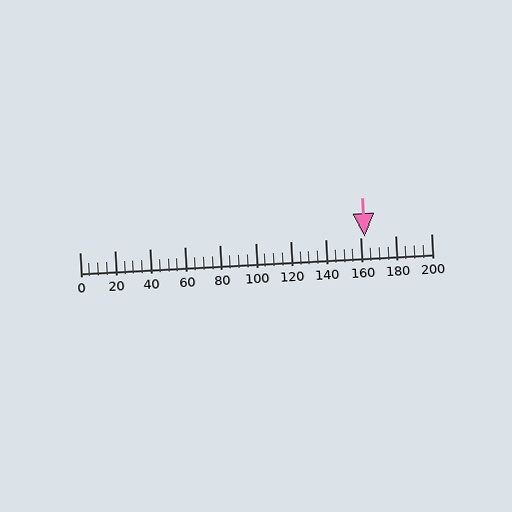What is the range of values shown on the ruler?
The ruler shows values from 0 to 200.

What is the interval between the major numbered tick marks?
The major tick marks are spaced 20 units apart.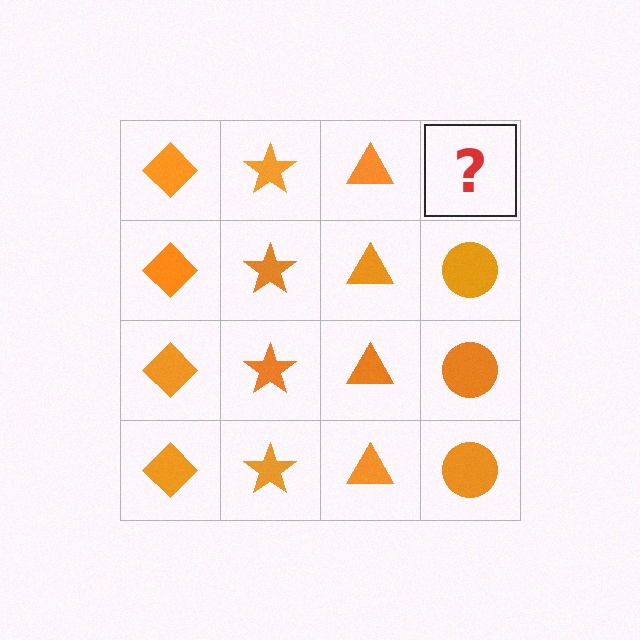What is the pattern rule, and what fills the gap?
The rule is that each column has a consistent shape. The gap should be filled with an orange circle.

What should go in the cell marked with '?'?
The missing cell should contain an orange circle.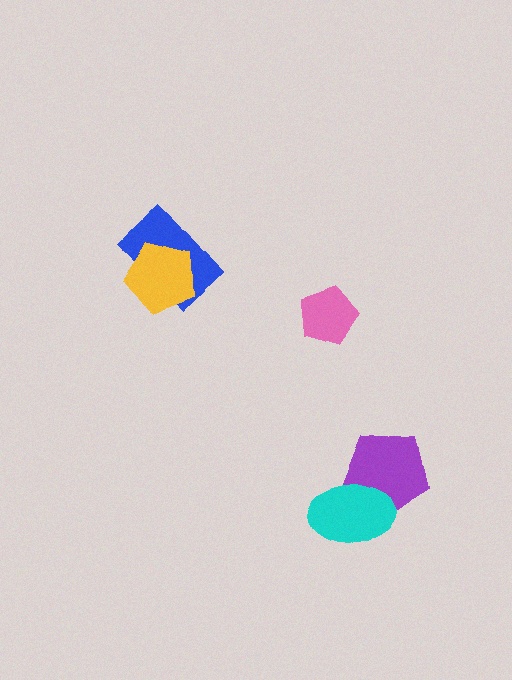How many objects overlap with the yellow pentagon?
1 object overlaps with the yellow pentagon.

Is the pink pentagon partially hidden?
No, no other shape covers it.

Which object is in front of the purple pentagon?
The cyan ellipse is in front of the purple pentagon.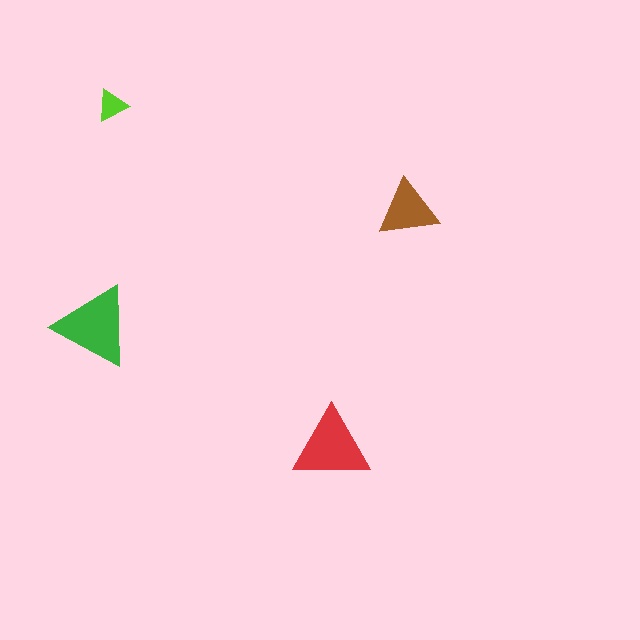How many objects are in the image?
There are 4 objects in the image.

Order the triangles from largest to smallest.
the green one, the red one, the brown one, the lime one.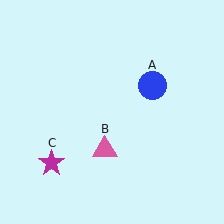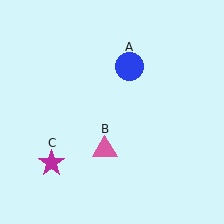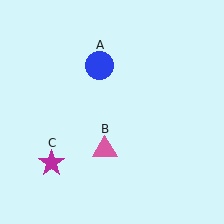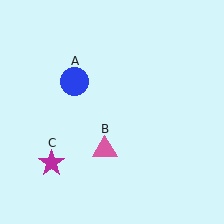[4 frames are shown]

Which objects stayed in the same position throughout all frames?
Pink triangle (object B) and magenta star (object C) remained stationary.